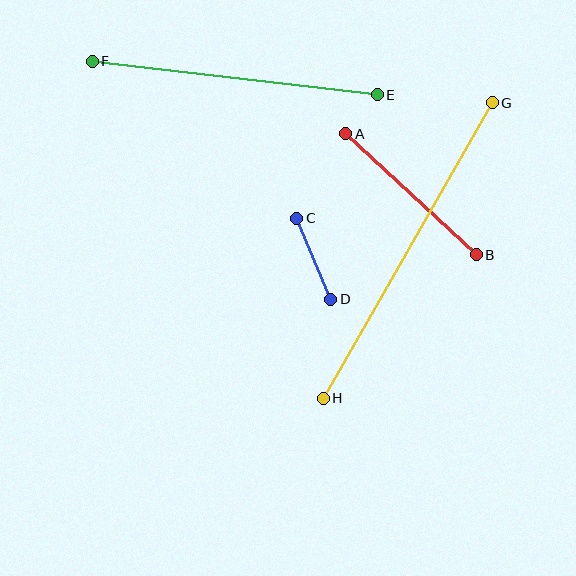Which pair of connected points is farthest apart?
Points G and H are farthest apart.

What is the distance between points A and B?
The distance is approximately 178 pixels.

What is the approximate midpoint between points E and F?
The midpoint is at approximately (235, 78) pixels.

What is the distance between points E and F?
The distance is approximately 287 pixels.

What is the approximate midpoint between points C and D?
The midpoint is at approximately (314, 259) pixels.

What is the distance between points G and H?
The distance is approximately 340 pixels.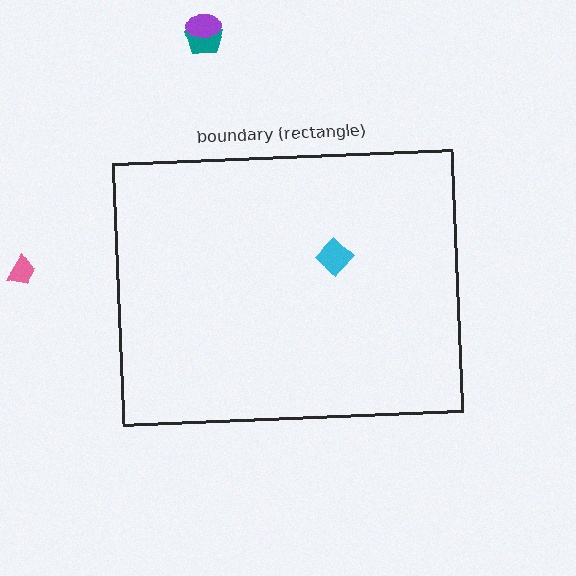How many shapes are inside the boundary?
1 inside, 3 outside.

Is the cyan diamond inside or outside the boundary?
Inside.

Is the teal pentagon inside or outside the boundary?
Outside.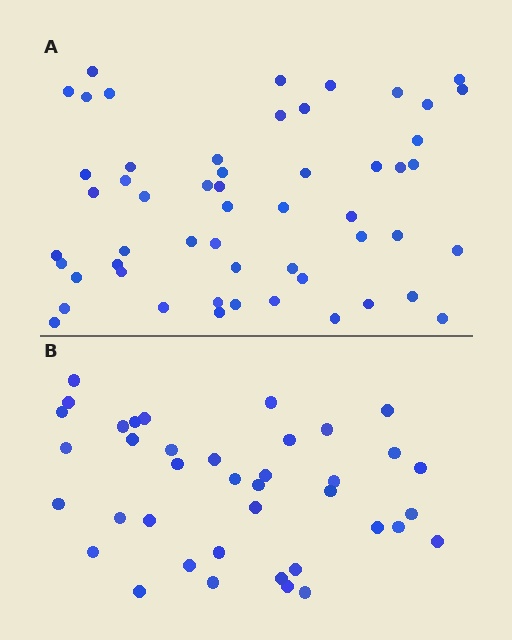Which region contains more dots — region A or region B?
Region A (the top region) has more dots.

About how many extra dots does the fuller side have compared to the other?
Region A has approximately 15 more dots than region B.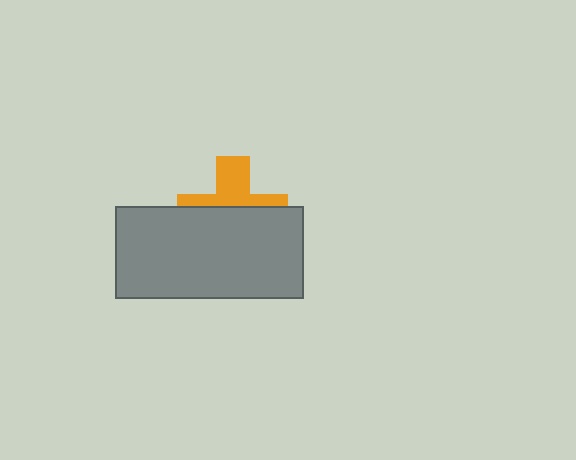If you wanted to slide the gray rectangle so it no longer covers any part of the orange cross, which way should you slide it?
Slide it down — that is the most direct way to separate the two shapes.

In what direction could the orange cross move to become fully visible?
The orange cross could move up. That would shift it out from behind the gray rectangle entirely.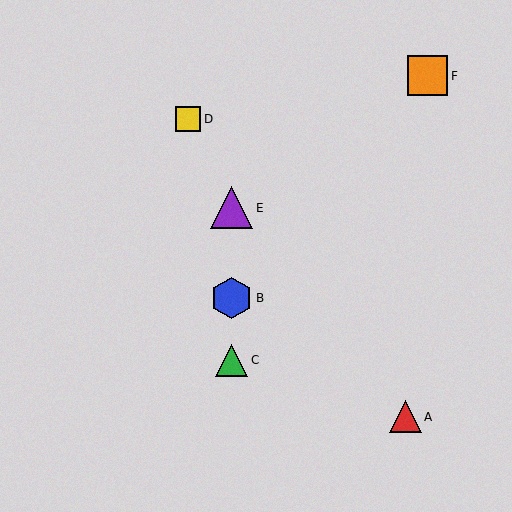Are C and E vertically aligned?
Yes, both are at x≈232.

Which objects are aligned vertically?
Objects B, C, E are aligned vertically.